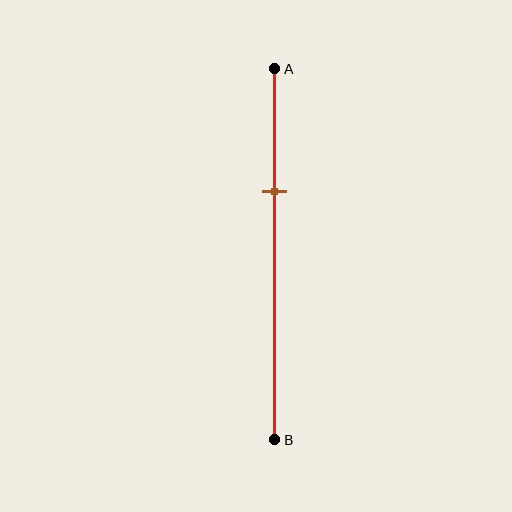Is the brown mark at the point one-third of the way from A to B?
Yes, the mark is approximately at the one-third point.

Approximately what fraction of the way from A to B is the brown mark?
The brown mark is approximately 35% of the way from A to B.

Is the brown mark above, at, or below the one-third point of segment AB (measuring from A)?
The brown mark is approximately at the one-third point of segment AB.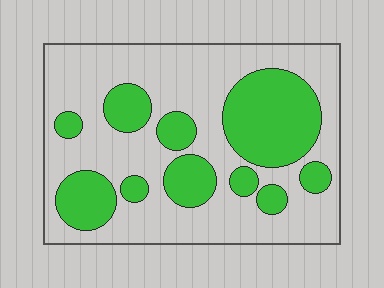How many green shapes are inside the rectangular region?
10.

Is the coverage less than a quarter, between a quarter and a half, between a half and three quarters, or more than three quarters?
Between a quarter and a half.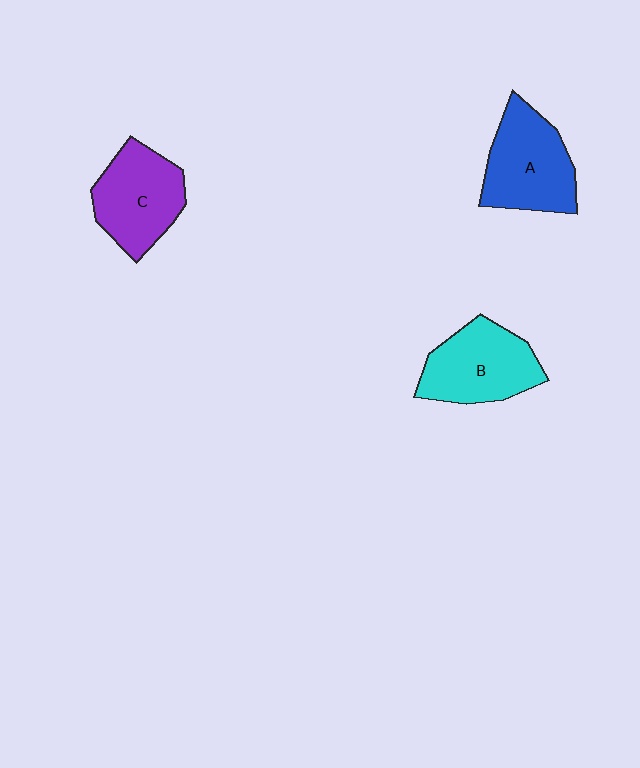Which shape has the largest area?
Shape A (blue).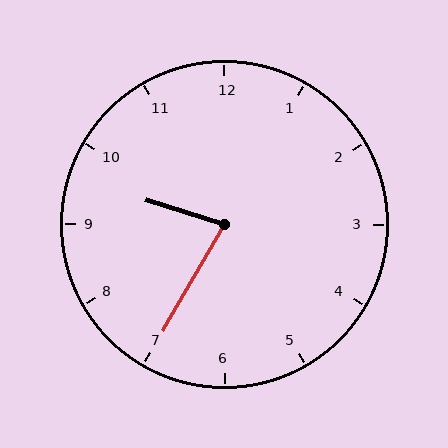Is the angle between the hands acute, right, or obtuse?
It is acute.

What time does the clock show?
9:35.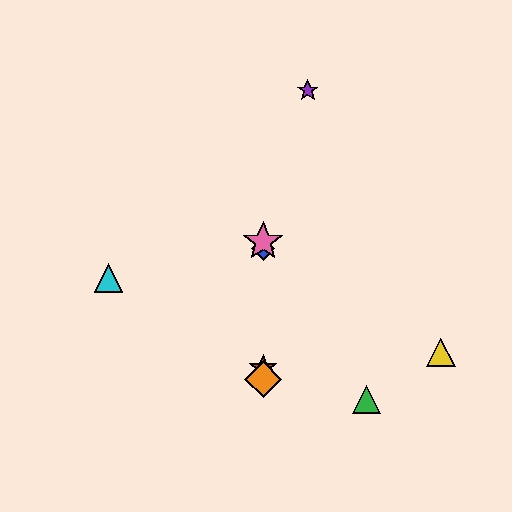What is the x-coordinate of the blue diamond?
The blue diamond is at x≈263.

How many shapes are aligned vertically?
4 shapes (the red star, the blue diamond, the orange diamond, the pink star) are aligned vertically.